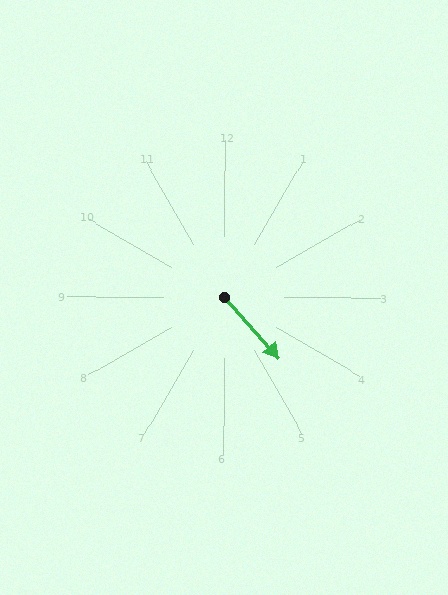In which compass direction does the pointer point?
Southeast.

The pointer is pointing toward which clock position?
Roughly 5 o'clock.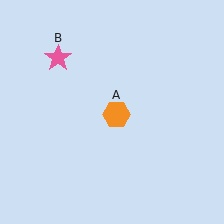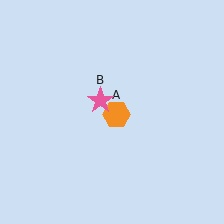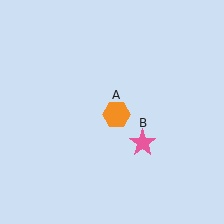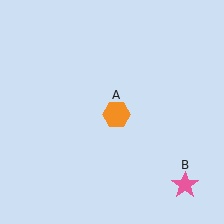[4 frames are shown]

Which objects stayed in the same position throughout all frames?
Orange hexagon (object A) remained stationary.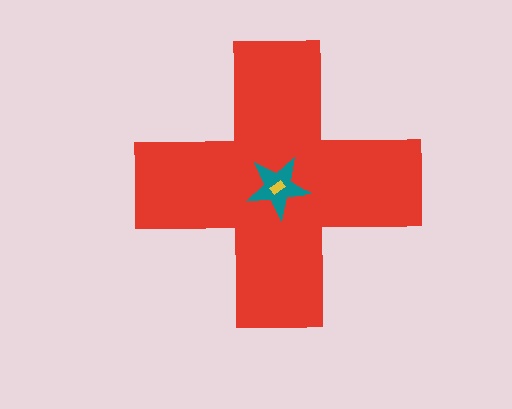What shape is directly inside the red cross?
The teal star.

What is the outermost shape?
The red cross.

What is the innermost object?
The yellow rectangle.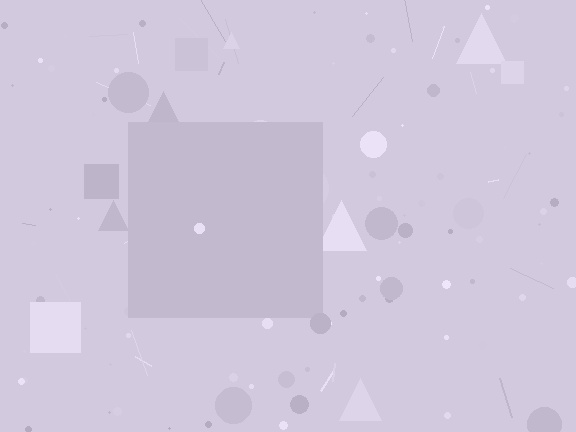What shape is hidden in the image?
A square is hidden in the image.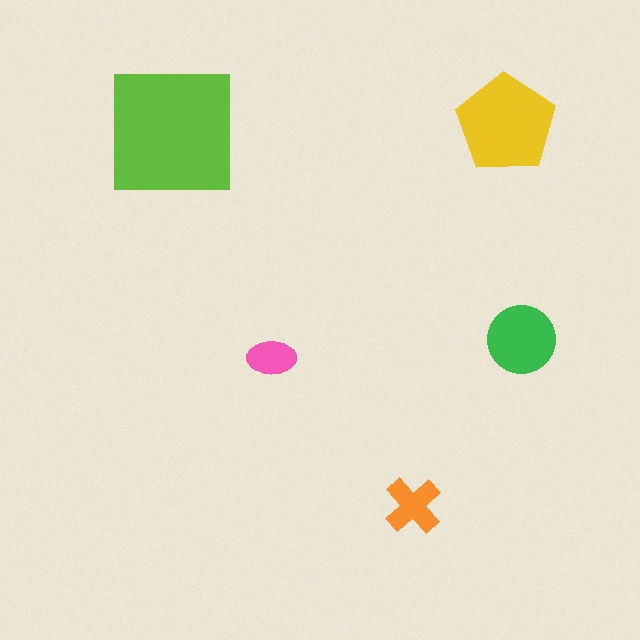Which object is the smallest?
The pink ellipse.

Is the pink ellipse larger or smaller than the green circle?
Smaller.